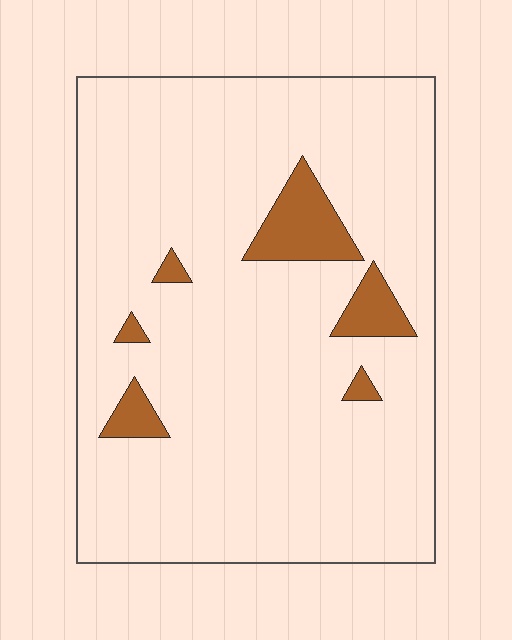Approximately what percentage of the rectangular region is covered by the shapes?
Approximately 10%.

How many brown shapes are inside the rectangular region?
6.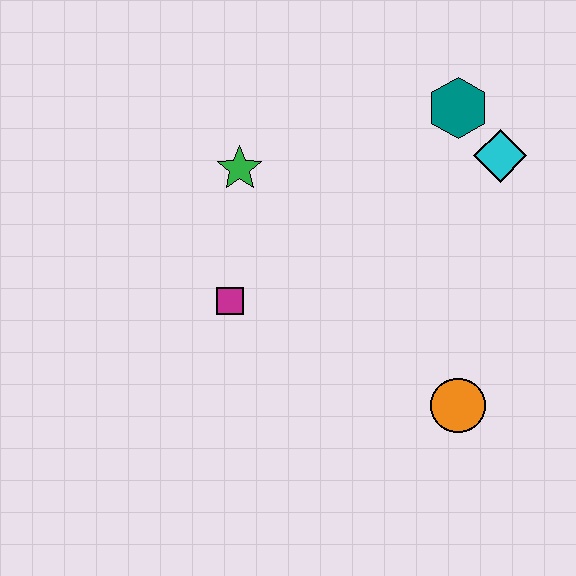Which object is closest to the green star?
The magenta square is closest to the green star.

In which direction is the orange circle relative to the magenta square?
The orange circle is to the right of the magenta square.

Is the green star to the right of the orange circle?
No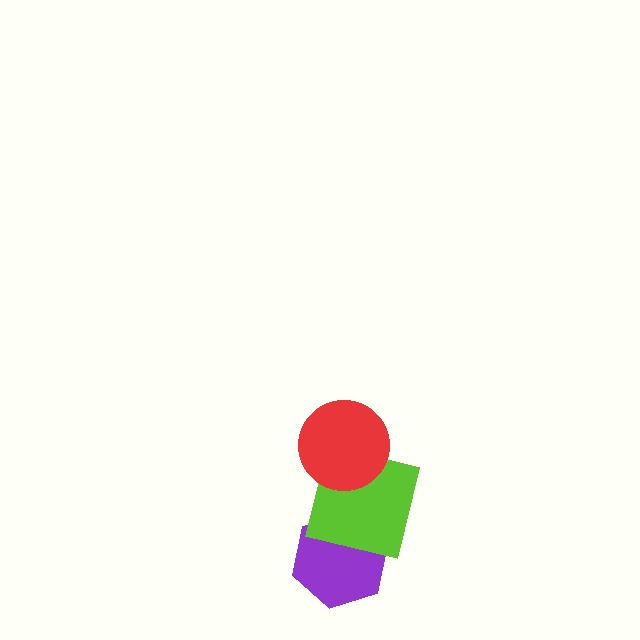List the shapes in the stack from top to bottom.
From top to bottom: the red circle, the lime square, the purple hexagon.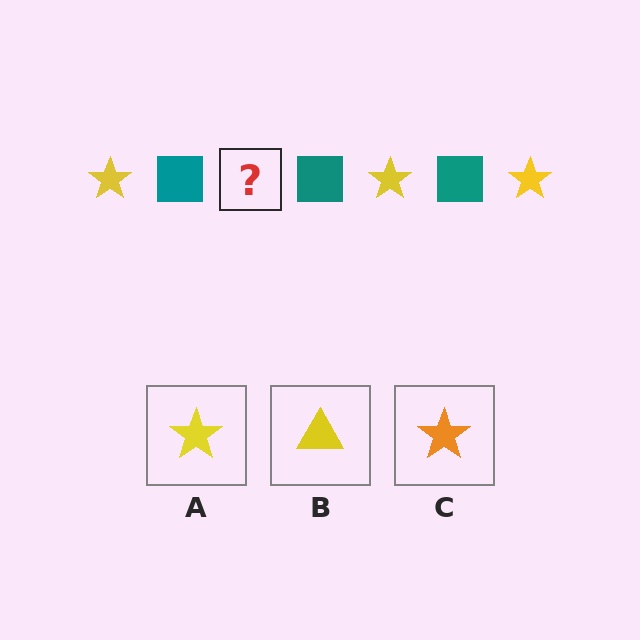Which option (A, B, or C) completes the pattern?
A.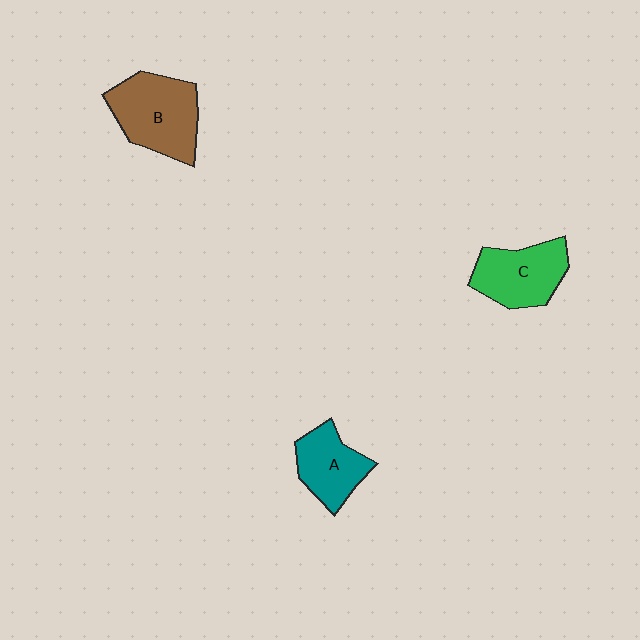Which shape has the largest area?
Shape B (brown).